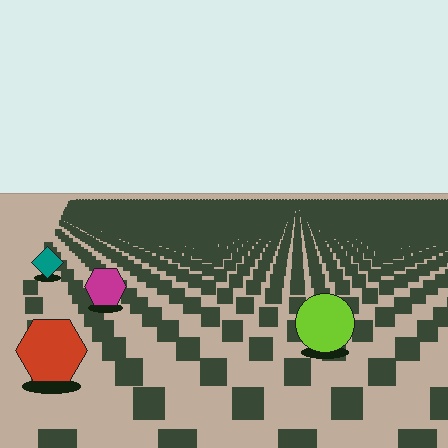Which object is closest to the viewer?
The red hexagon is closest. The texture marks near it are larger and more spread out.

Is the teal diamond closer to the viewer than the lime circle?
No. The lime circle is closer — you can tell from the texture gradient: the ground texture is coarser near it.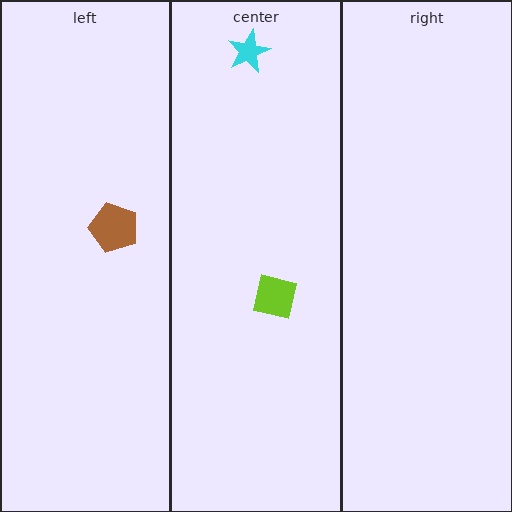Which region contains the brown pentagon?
The left region.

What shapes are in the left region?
The brown pentagon.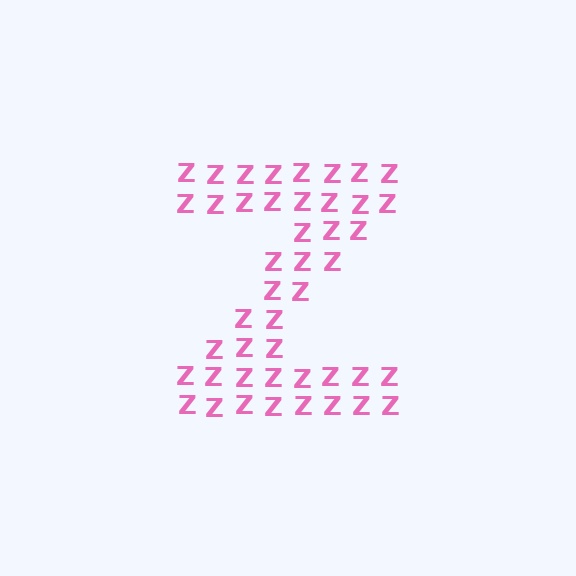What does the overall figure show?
The overall figure shows the letter Z.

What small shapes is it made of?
It is made of small letter Z's.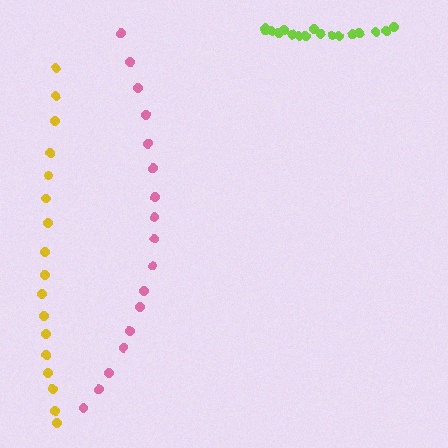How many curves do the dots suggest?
There are 3 distinct paths.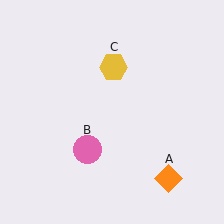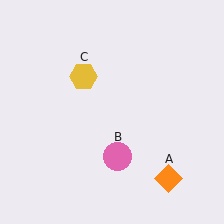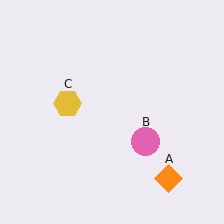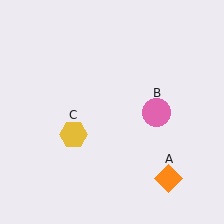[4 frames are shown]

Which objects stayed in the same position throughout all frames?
Orange diamond (object A) remained stationary.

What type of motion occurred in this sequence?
The pink circle (object B), yellow hexagon (object C) rotated counterclockwise around the center of the scene.